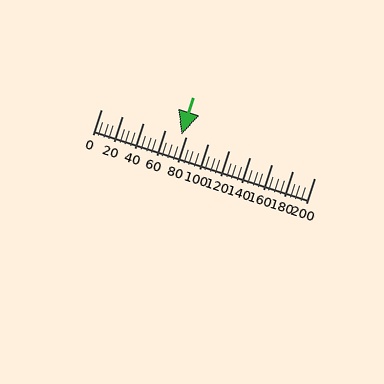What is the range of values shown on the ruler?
The ruler shows values from 0 to 200.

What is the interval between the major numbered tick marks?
The major tick marks are spaced 20 units apart.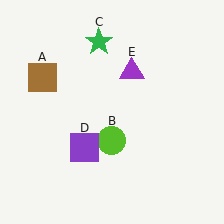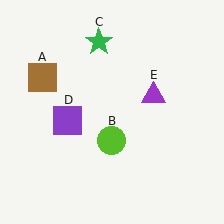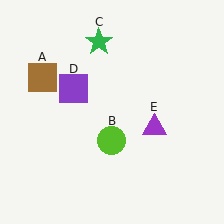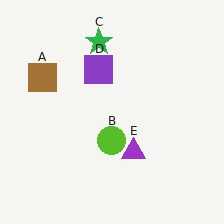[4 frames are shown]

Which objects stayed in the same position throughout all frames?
Brown square (object A) and lime circle (object B) and green star (object C) remained stationary.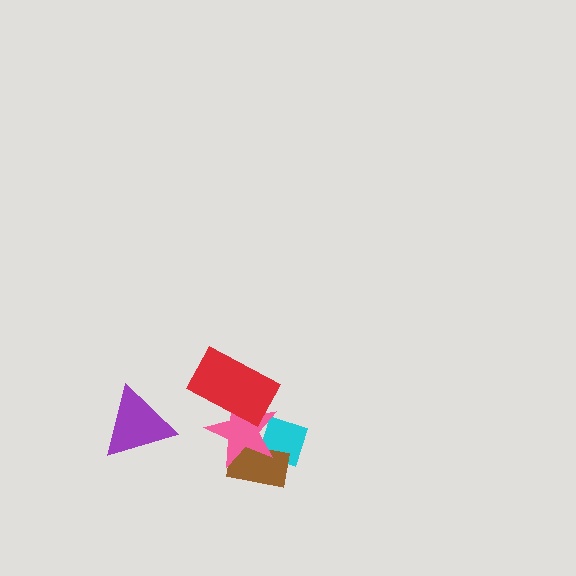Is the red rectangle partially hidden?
No, no other shape covers it.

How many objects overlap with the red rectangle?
1 object overlaps with the red rectangle.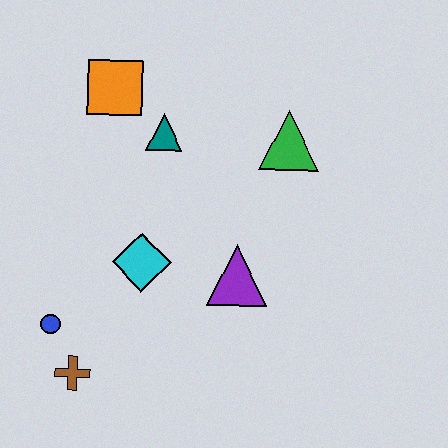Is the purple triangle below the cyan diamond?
Yes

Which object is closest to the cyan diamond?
The purple triangle is closest to the cyan diamond.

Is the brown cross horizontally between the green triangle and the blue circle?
Yes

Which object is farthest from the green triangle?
The brown cross is farthest from the green triangle.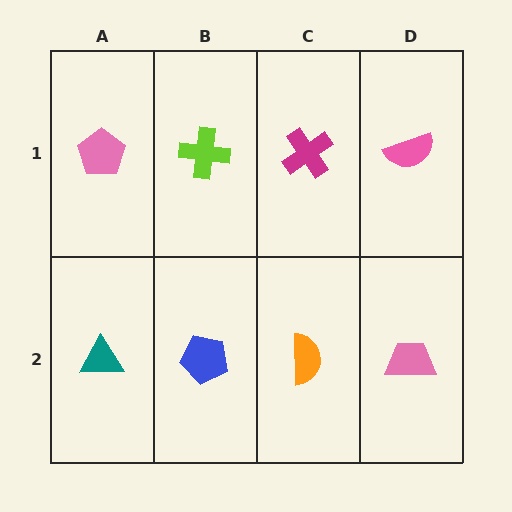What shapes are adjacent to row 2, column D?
A pink semicircle (row 1, column D), an orange semicircle (row 2, column C).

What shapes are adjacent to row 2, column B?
A lime cross (row 1, column B), a teal triangle (row 2, column A), an orange semicircle (row 2, column C).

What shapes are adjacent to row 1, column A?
A teal triangle (row 2, column A), a lime cross (row 1, column B).